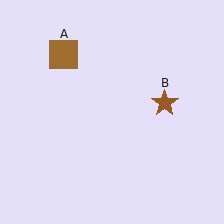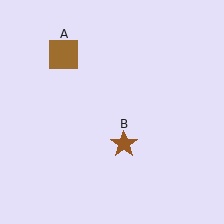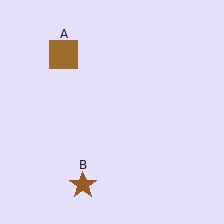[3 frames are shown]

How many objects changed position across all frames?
1 object changed position: brown star (object B).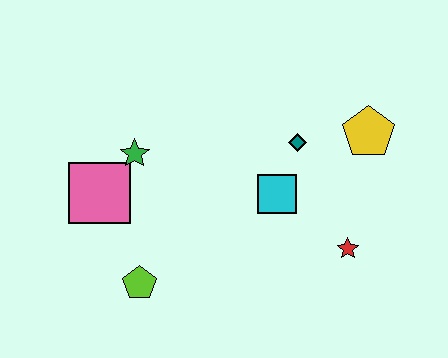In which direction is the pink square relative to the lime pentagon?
The pink square is above the lime pentagon.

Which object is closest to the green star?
The pink square is closest to the green star.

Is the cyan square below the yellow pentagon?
Yes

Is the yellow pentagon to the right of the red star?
Yes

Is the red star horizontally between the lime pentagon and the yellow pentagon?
Yes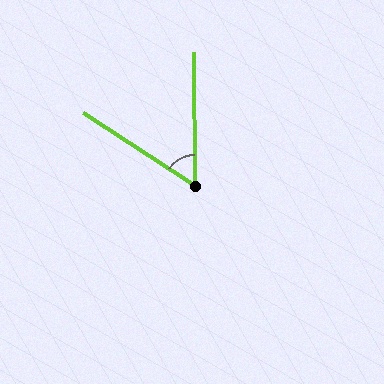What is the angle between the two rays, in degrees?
Approximately 56 degrees.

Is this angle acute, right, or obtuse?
It is acute.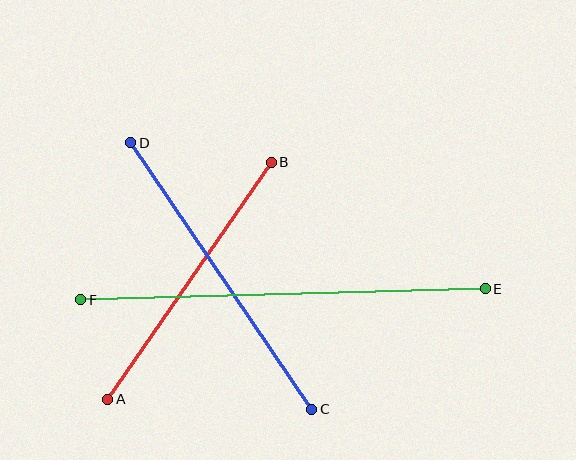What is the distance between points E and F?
The distance is approximately 405 pixels.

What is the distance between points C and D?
The distance is approximately 322 pixels.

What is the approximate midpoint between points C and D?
The midpoint is at approximately (221, 276) pixels.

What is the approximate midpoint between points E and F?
The midpoint is at approximately (283, 294) pixels.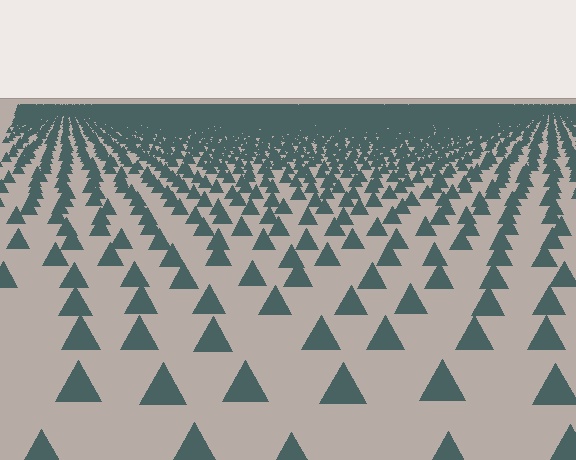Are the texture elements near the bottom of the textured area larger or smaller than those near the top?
Larger. Near the bottom, elements are closer to the viewer and appear at a bigger on-screen size.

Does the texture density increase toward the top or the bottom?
Density increases toward the top.